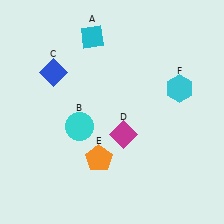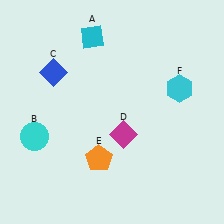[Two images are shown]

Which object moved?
The cyan circle (B) moved left.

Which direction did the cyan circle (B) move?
The cyan circle (B) moved left.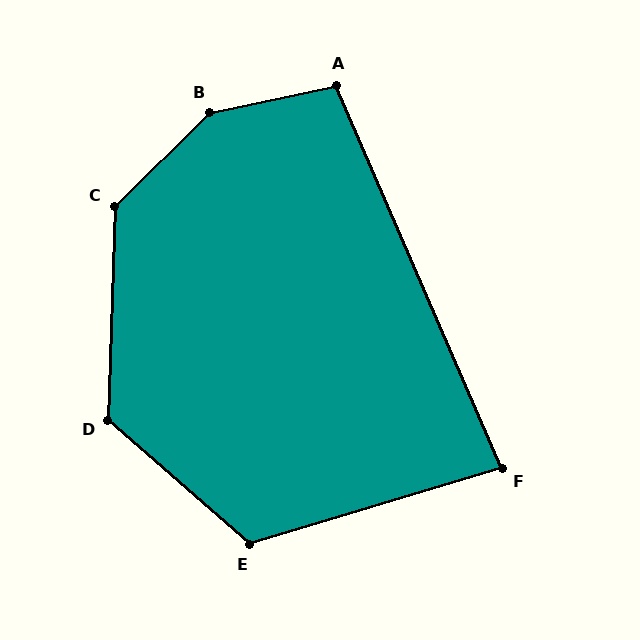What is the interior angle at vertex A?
Approximately 101 degrees (obtuse).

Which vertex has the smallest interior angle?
F, at approximately 83 degrees.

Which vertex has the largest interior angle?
B, at approximately 147 degrees.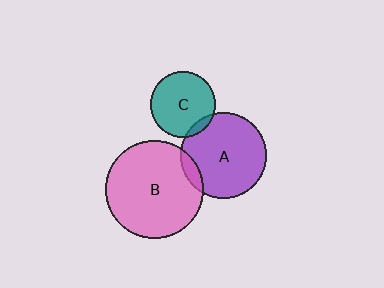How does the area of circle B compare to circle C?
Approximately 2.3 times.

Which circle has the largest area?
Circle B (pink).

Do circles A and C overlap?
Yes.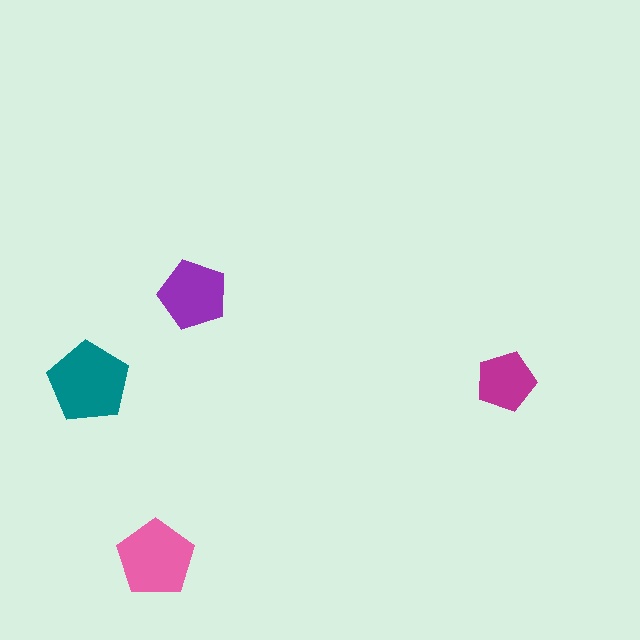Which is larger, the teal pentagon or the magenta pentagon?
The teal one.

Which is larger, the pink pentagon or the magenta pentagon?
The pink one.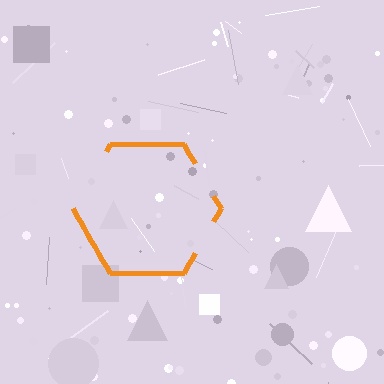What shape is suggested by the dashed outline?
The dashed outline suggests a hexagon.